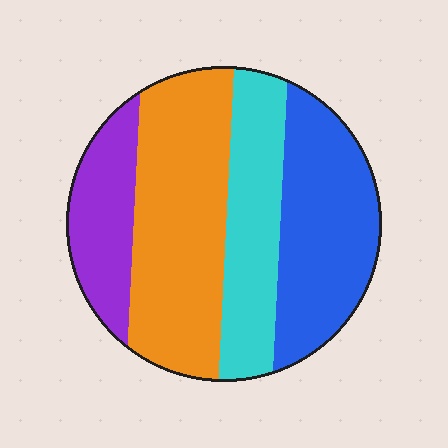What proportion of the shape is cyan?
Cyan takes up about one fifth (1/5) of the shape.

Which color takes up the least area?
Purple, at roughly 15%.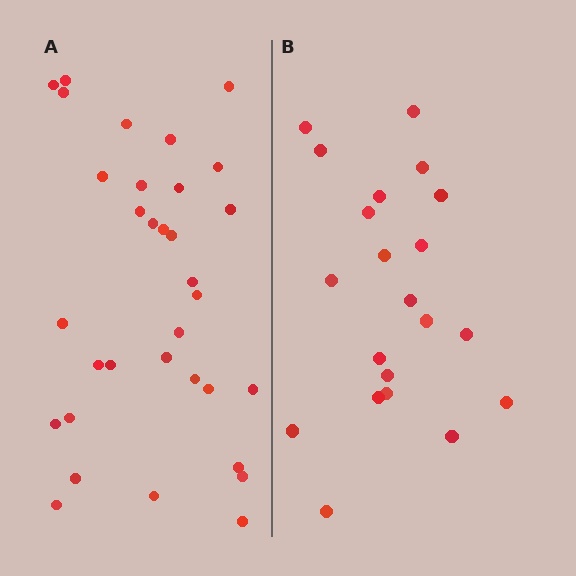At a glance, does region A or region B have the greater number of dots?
Region A (the left region) has more dots.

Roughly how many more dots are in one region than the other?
Region A has roughly 12 or so more dots than region B.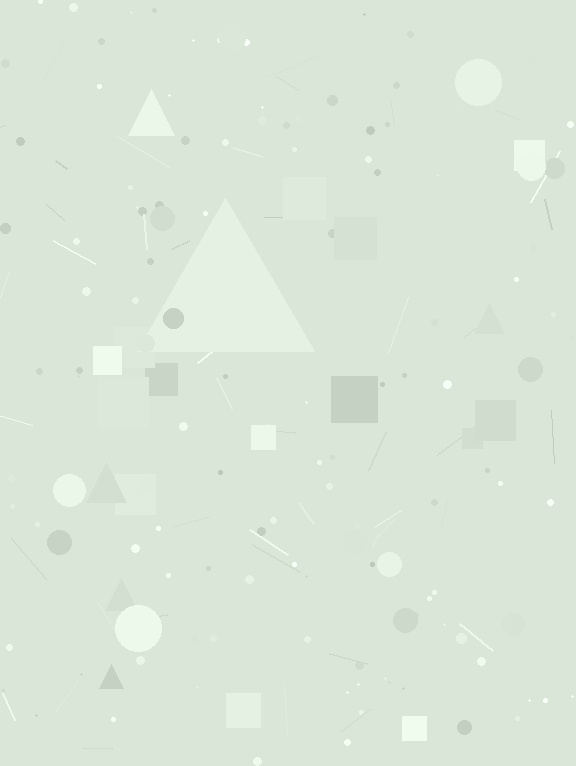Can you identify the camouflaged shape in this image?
The camouflaged shape is a triangle.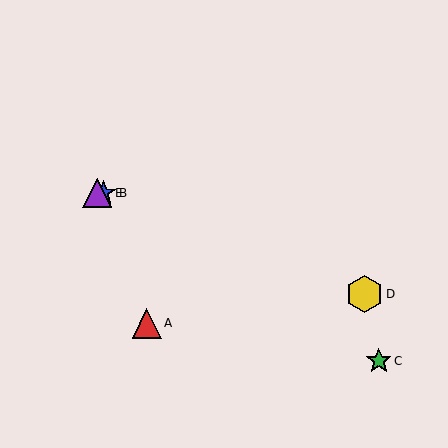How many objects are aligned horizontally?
2 objects (B, E) are aligned horizontally.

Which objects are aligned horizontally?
Objects B, E are aligned horizontally.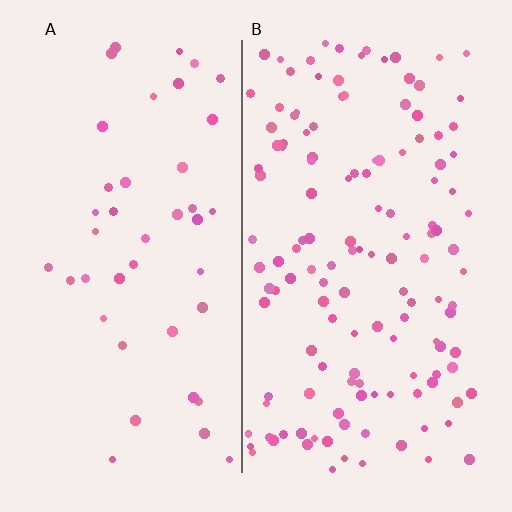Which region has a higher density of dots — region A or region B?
B (the right).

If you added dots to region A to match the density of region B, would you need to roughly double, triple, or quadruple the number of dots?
Approximately triple.